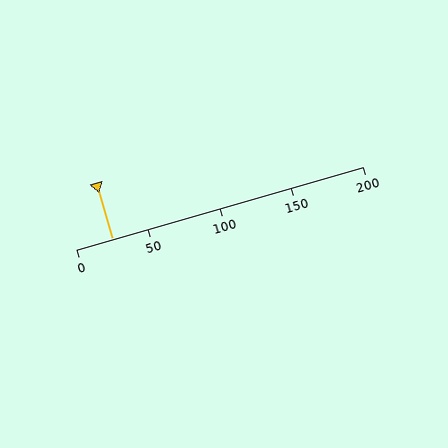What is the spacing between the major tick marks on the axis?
The major ticks are spaced 50 apart.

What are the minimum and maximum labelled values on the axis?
The axis runs from 0 to 200.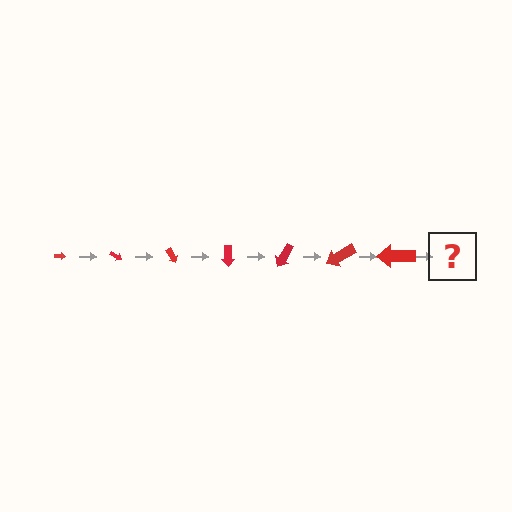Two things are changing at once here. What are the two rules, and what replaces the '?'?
The two rules are that the arrow grows larger each step and it rotates 30 degrees each step. The '?' should be an arrow, larger than the previous one and rotated 210 degrees from the start.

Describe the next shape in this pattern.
It should be an arrow, larger than the previous one and rotated 210 degrees from the start.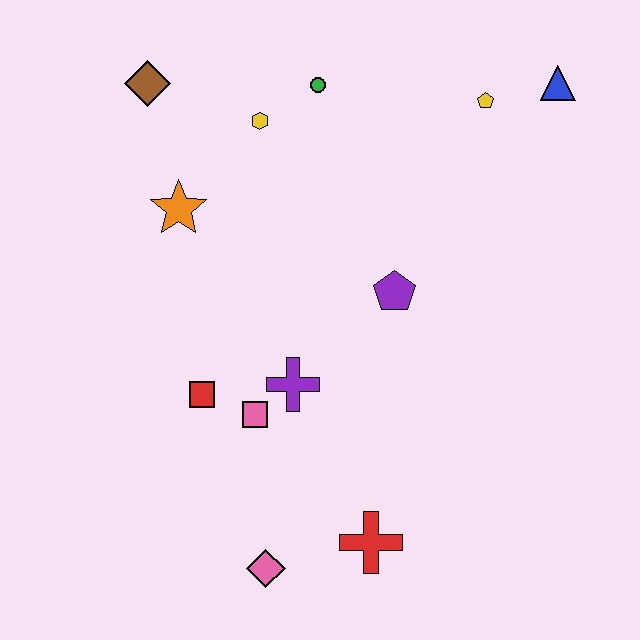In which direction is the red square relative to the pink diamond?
The red square is above the pink diamond.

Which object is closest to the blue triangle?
The yellow pentagon is closest to the blue triangle.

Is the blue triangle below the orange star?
No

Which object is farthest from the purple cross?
The blue triangle is farthest from the purple cross.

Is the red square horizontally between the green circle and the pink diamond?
No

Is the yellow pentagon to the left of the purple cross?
No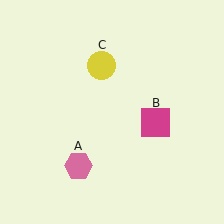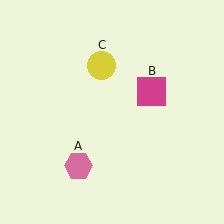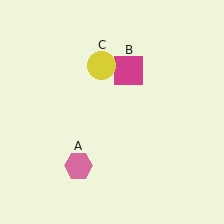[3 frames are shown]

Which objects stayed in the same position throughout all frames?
Pink hexagon (object A) and yellow circle (object C) remained stationary.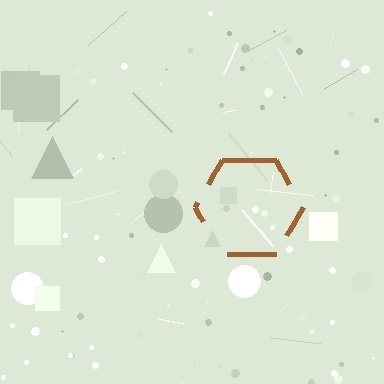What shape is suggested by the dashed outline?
The dashed outline suggests a hexagon.